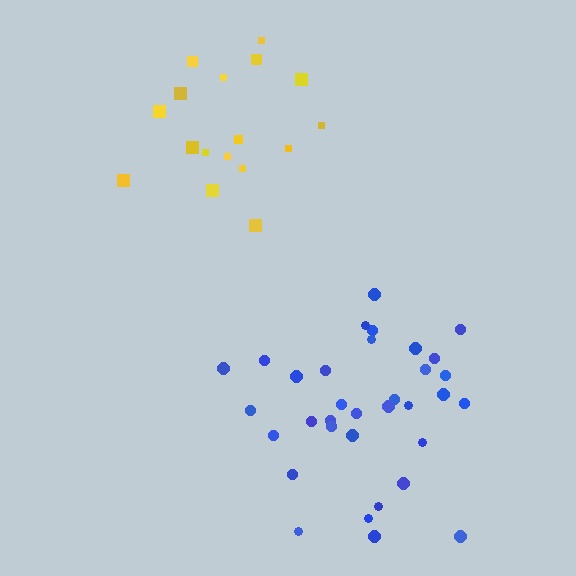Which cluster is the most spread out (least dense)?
Yellow.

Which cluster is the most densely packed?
Blue.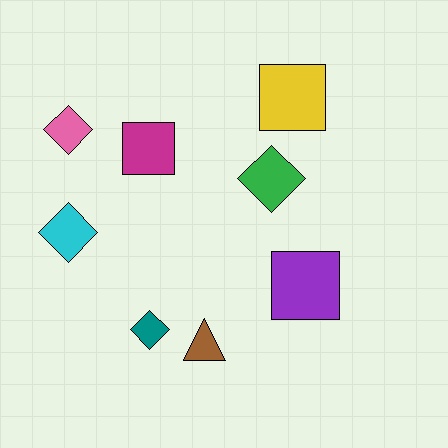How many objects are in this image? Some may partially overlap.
There are 8 objects.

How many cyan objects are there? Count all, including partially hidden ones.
There is 1 cyan object.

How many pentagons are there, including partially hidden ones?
There are no pentagons.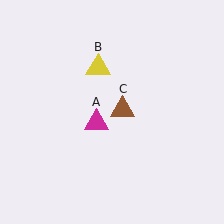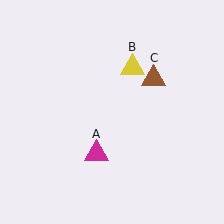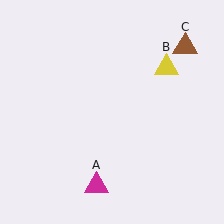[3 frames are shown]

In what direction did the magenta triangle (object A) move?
The magenta triangle (object A) moved down.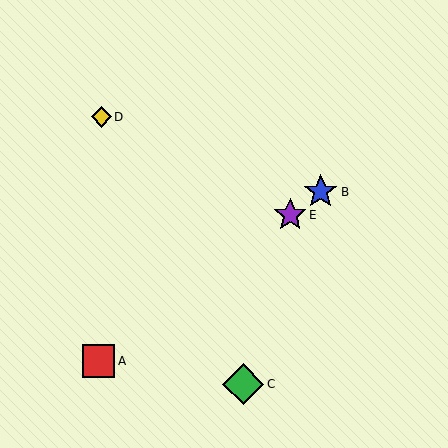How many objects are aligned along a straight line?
3 objects (A, B, E) are aligned along a straight line.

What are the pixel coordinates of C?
Object C is at (243, 384).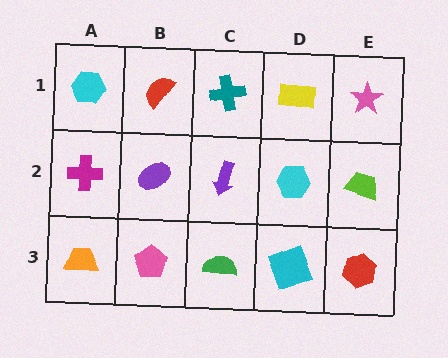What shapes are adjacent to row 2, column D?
A yellow rectangle (row 1, column D), a cyan square (row 3, column D), a purple arrow (row 2, column C), a lime trapezoid (row 2, column E).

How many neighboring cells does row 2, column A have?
3.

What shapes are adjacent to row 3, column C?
A purple arrow (row 2, column C), a pink pentagon (row 3, column B), a cyan square (row 3, column D).